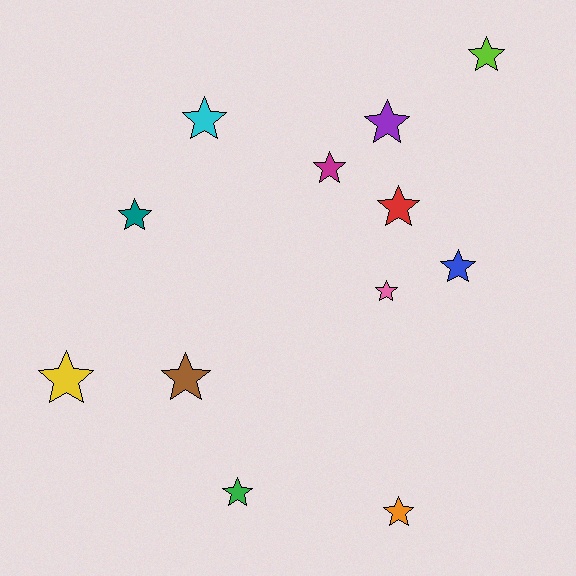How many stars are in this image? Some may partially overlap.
There are 12 stars.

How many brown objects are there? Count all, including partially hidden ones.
There is 1 brown object.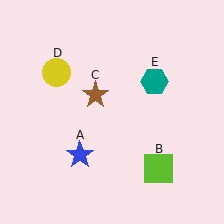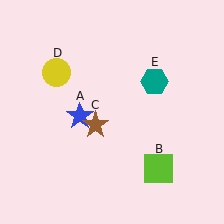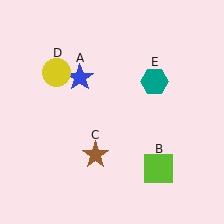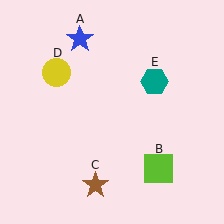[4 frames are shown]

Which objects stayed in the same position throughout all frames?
Lime square (object B) and yellow circle (object D) and teal hexagon (object E) remained stationary.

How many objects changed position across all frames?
2 objects changed position: blue star (object A), brown star (object C).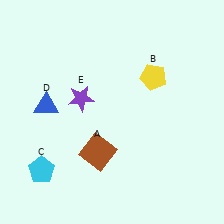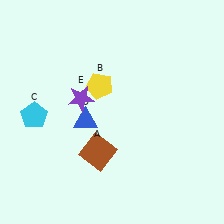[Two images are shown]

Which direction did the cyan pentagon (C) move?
The cyan pentagon (C) moved up.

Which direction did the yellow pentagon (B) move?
The yellow pentagon (B) moved left.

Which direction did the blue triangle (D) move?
The blue triangle (D) moved right.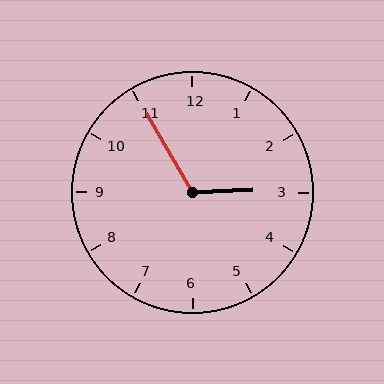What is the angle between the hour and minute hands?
Approximately 118 degrees.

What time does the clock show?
2:55.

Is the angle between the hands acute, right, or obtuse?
It is obtuse.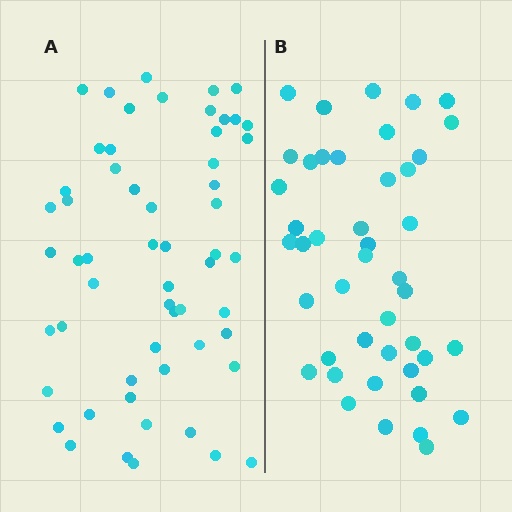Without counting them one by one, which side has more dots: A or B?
Region A (the left region) has more dots.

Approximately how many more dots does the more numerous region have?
Region A has approximately 15 more dots than region B.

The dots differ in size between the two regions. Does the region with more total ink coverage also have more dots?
No. Region B has more total ink coverage because its dots are larger, but region A actually contains more individual dots. Total area can be misleading — the number of items is what matters here.